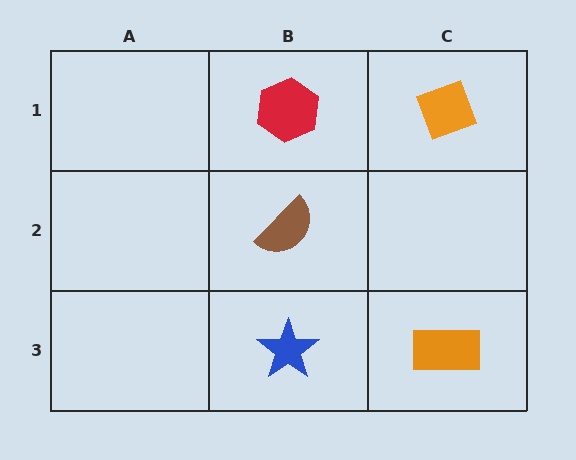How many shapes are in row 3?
2 shapes.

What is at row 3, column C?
An orange rectangle.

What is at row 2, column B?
A brown semicircle.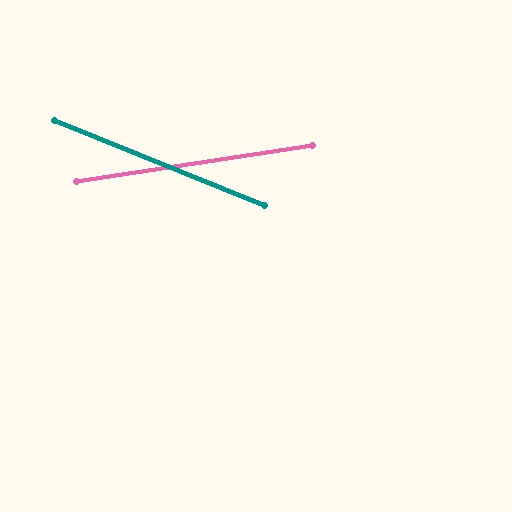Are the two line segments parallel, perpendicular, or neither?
Neither parallel nor perpendicular — they differ by about 31°.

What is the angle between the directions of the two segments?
Approximately 31 degrees.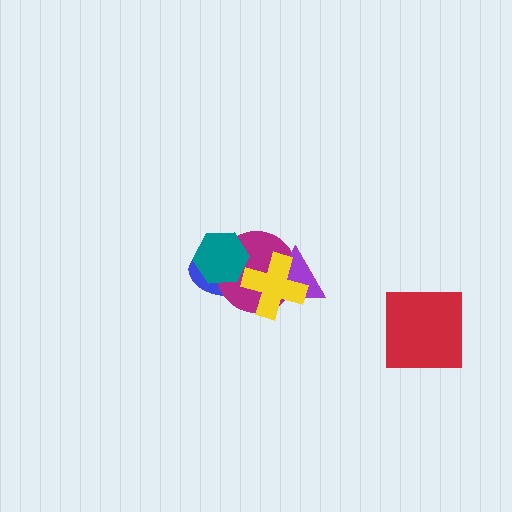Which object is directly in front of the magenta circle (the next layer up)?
The purple triangle is directly in front of the magenta circle.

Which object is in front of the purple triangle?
The yellow cross is in front of the purple triangle.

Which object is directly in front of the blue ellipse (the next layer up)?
The magenta circle is directly in front of the blue ellipse.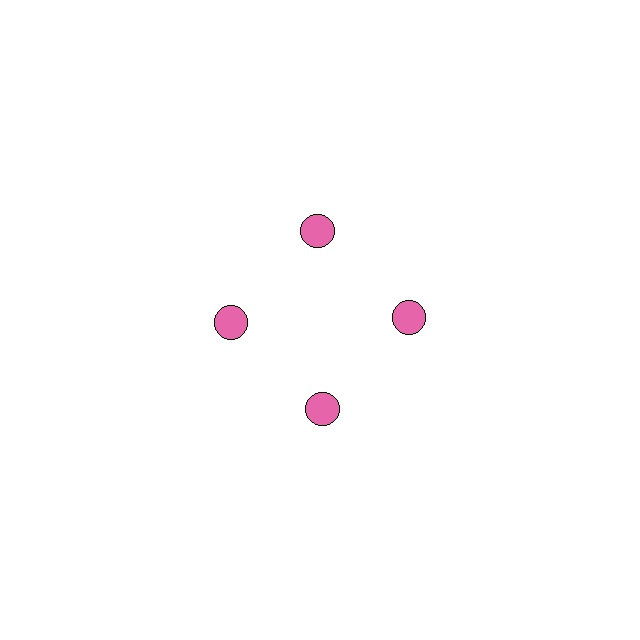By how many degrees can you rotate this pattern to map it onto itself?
The pattern maps onto itself every 90 degrees of rotation.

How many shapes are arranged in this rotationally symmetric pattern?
There are 4 shapes, arranged in 4 groups of 1.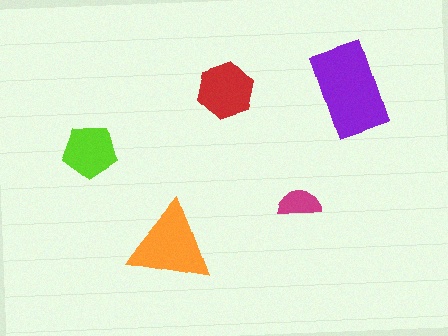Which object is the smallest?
The magenta semicircle.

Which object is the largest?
The purple rectangle.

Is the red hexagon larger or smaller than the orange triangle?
Smaller.